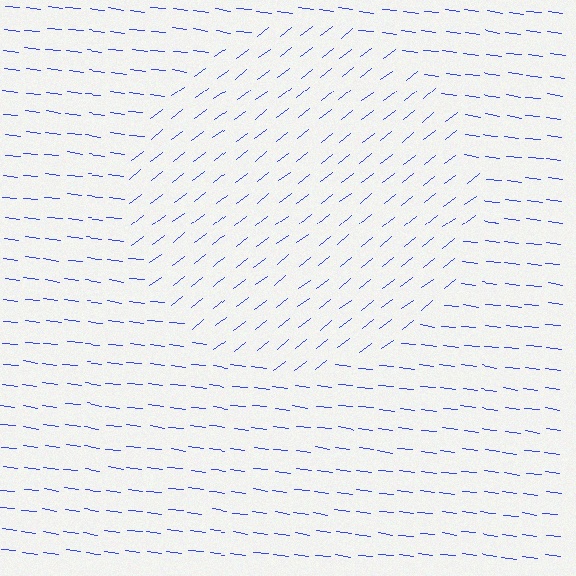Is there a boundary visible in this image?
Yes, there is a texture boundary formed by a change in line orientation.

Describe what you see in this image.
The image is filled with small blue line segments. A circle region in the image has lines oriented differently from the surrounding lines, creating a visible texture boundary.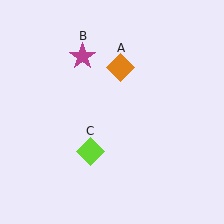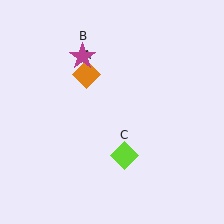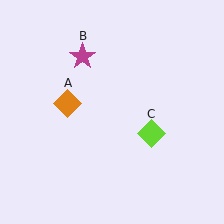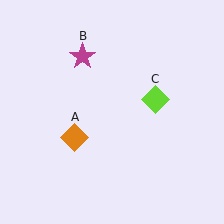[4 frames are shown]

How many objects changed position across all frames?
2 objects changed position: orange diamond (object A), lime diamond (object C).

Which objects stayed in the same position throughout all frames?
Magenta star (object B) remained stationary.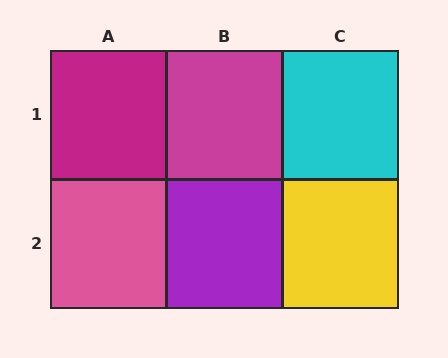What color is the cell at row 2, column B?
Purple.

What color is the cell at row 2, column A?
Pink.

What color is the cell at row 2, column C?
Yellow.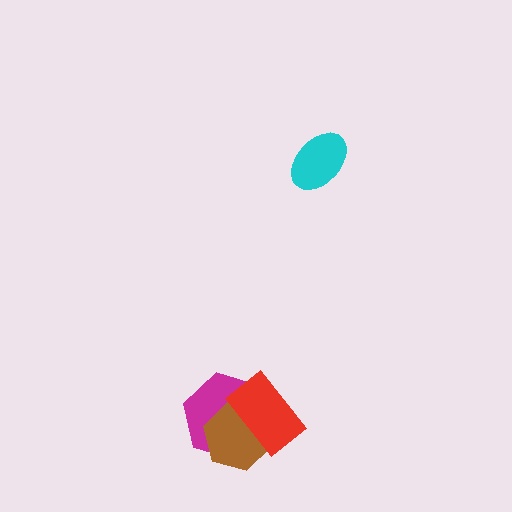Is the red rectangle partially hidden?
No, no other shape covers it.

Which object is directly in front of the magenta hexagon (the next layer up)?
The brown hexagon is directly in front of the magenta hexagon.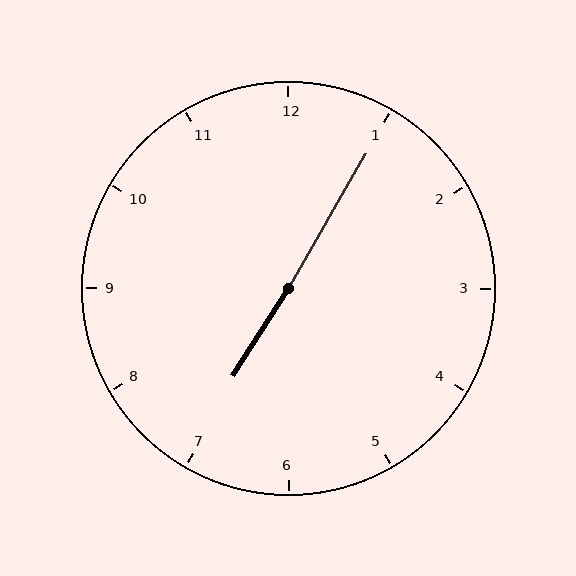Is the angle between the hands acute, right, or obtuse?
It is obtuse.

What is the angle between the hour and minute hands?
Approximately 178 degrees.